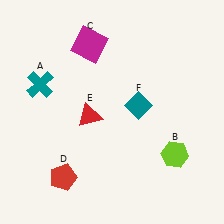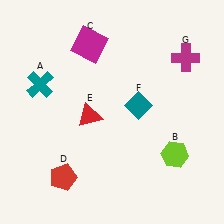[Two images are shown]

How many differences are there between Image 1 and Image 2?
There is 1 difference between the two images.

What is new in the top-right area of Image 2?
A magenta cross (G) was added in the top-right area of Image 2.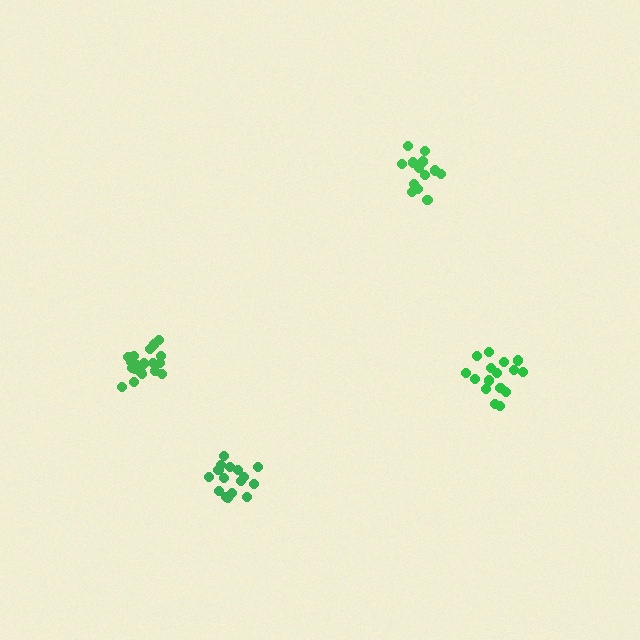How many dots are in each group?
Group 1: 14 dots, Group 2: 17 dots, Group 3: 16 dots, Group 4: 20 dots (67 total).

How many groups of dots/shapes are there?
There are 4 groups.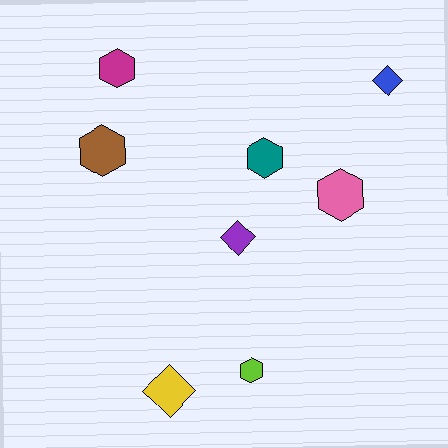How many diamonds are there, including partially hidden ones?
There are 3 diamonds.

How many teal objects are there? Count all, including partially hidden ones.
There is 1 teal object.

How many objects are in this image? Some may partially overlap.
There are 8 objects.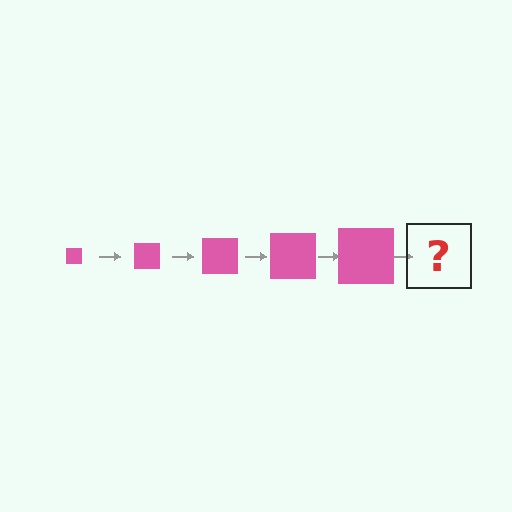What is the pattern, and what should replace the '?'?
The pattern is that the square gets progressively larger each step. The '?' should be a pink square, larger than the previous one.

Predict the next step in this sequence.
The next step is a pink square, larger than the previous one.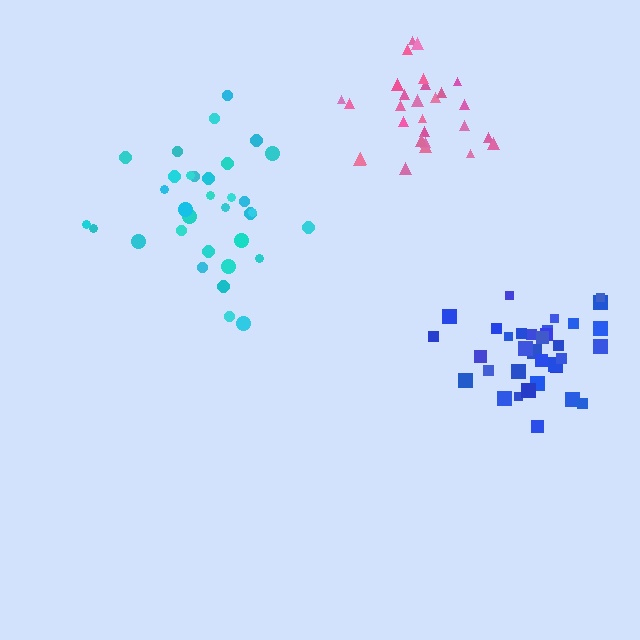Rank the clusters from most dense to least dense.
blue, pink, cyan.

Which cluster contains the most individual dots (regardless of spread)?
Blue (34).